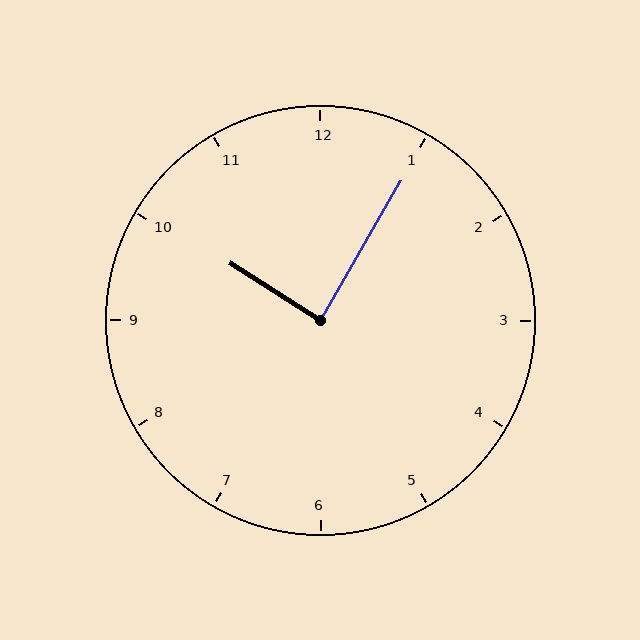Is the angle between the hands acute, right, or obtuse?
It is right.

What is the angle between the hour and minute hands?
Approximately 88 degrees.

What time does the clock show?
10:05.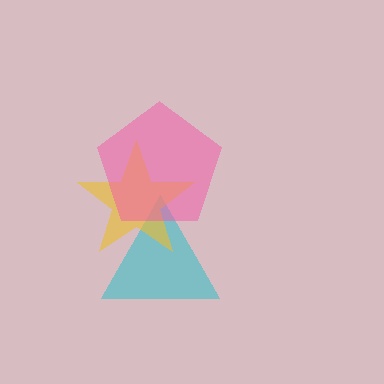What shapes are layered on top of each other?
The layered shapes are: a cyan triangle, a yellow star, a pink pentagon.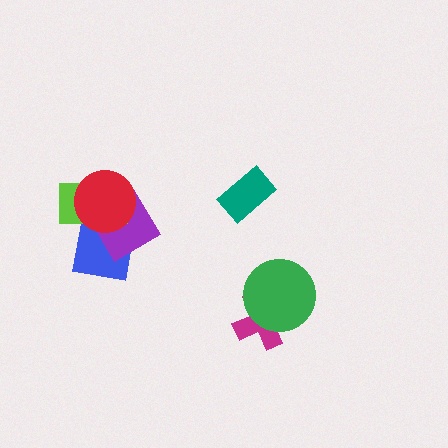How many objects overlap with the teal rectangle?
0 objects overlap with the teal rectangle.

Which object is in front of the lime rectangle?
The red circle is in front of the lime rectangle.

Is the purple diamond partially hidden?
Yes, it is partially covered by another shape.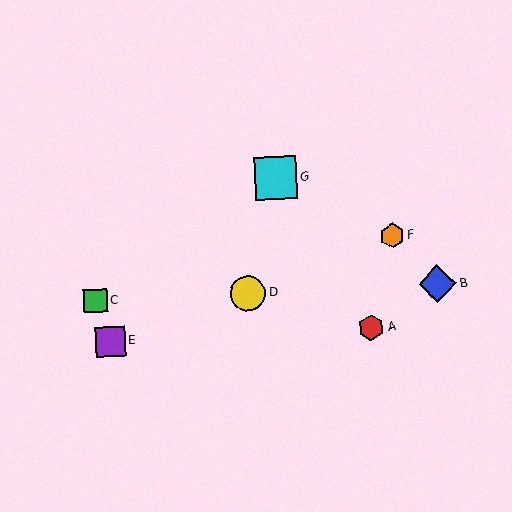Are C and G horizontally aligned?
No, C is at y≈301 and G is at y≈178.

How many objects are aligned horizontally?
3 objects (B, C, D) are aligned horizontally.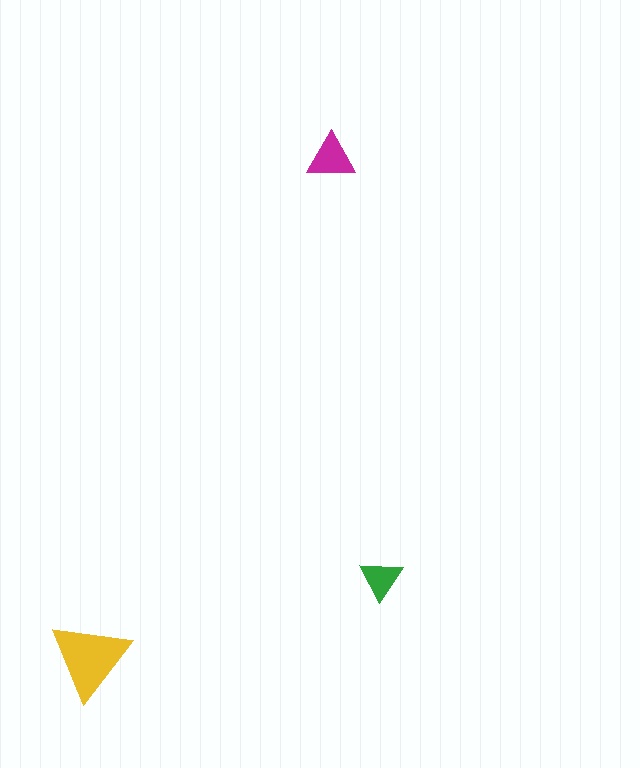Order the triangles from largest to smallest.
the yellow one, the magenta one, the green one.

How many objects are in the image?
There are 3 objects in the image.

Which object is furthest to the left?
The yellow triangle is leftmost.